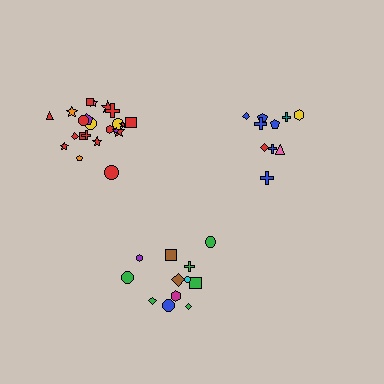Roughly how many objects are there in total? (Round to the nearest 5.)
Roughly 45 objects in total.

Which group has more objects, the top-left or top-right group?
The top-left group.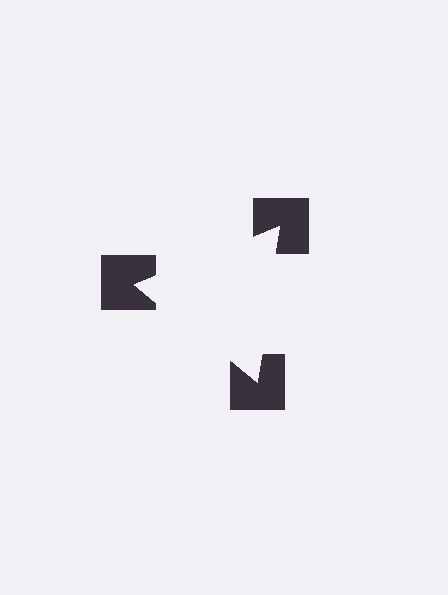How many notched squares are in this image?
There are 3 — one at each vertex of the illusory triangle.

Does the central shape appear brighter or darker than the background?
It typically appears slightly brighter than the background, even though no actual brightness change is drawn.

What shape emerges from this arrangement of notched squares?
An illusory triangle — its edges are inferred from the aligned wedge cuts in the notched squares, not physically drawn.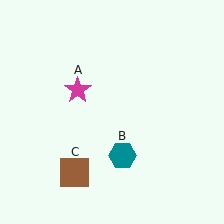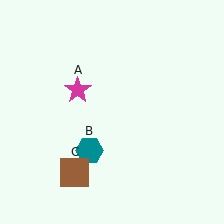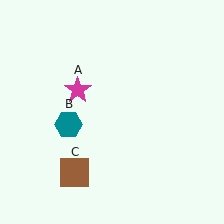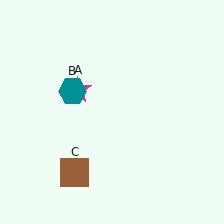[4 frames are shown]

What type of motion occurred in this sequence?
The teal hexagon (object B) rotated clockwise around the center of the scene.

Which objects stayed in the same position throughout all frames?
Magenta star (object A) and brown square (object C) remained stationary.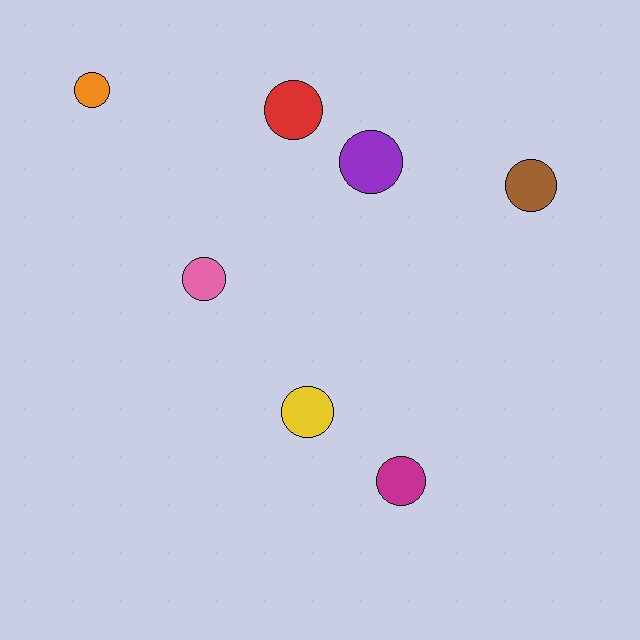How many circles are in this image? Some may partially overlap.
There are 7 circles.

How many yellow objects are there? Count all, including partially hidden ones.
There is 1 yellow object.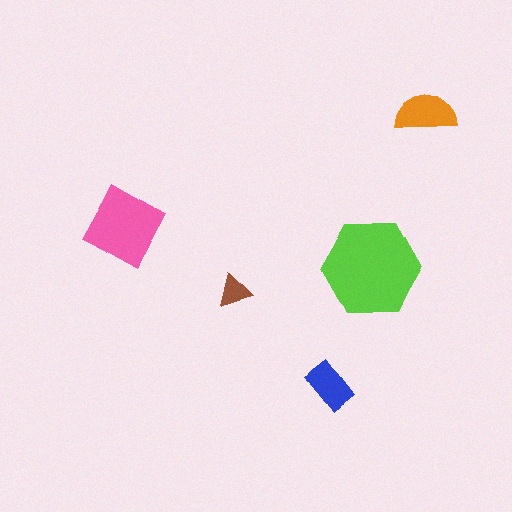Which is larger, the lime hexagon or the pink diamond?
The lime hexagon.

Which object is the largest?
The lime hexagon.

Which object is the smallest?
The brown triangle.